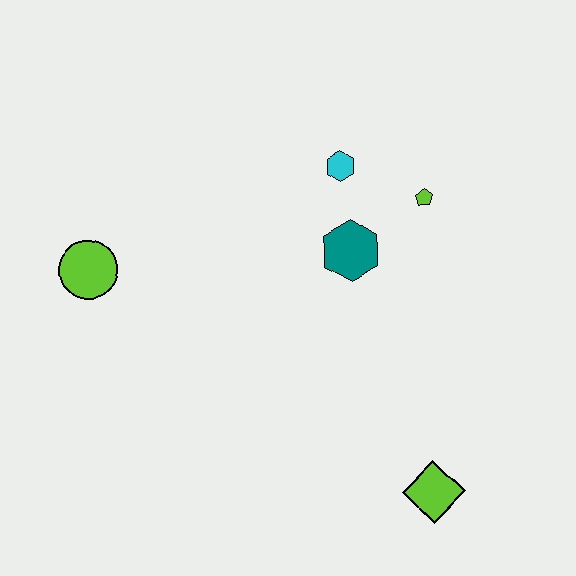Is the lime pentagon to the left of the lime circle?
No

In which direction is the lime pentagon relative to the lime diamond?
The lime pentagon is above the lime diamond.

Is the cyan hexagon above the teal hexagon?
Yes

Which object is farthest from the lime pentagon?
The lime circle is farthest from the lime pentagon.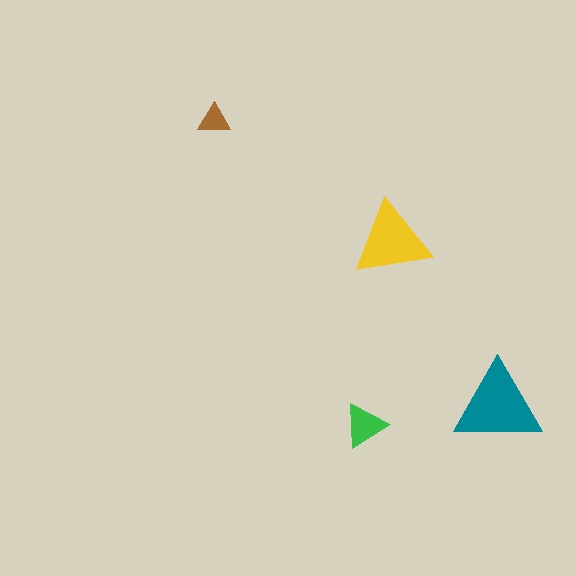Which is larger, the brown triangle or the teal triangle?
The teal one.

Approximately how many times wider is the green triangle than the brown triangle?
About 1.5 times wider.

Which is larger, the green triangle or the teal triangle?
The teal one.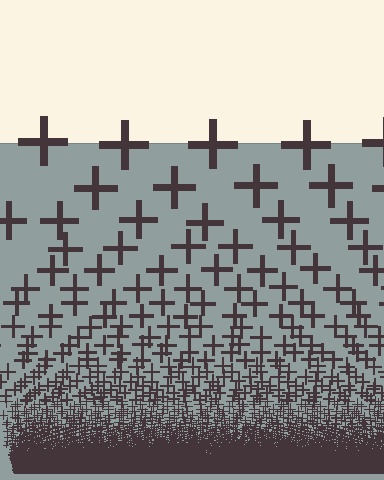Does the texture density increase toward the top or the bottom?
Density increases toward the bottom.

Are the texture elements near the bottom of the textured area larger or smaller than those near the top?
Smaller. The gradient is inverted — elements near the bottom are smaller and denser.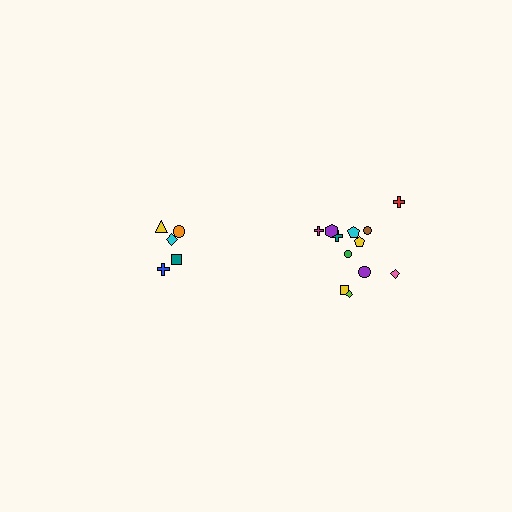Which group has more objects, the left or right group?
The right group.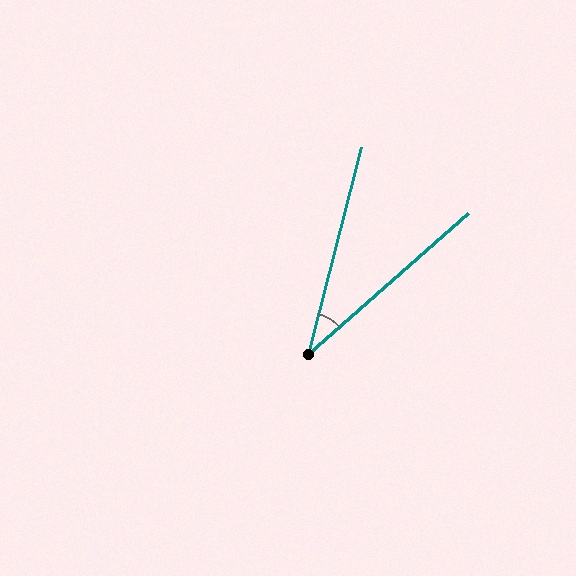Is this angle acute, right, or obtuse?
It is acute.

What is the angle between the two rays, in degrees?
Approximately 34 degrees.